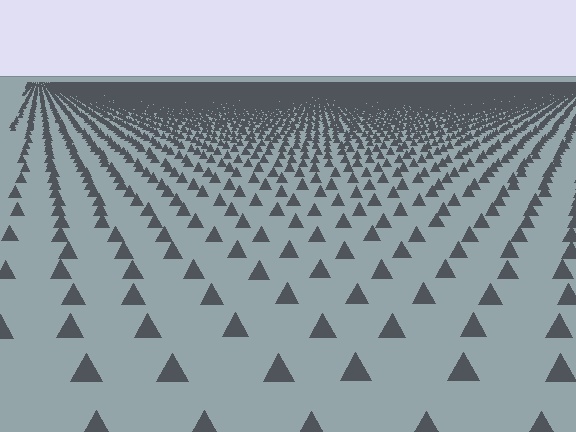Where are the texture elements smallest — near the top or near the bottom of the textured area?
Near the top.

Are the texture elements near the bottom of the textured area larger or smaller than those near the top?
Larger. Near the bottom, elements are closer to the viewer and appear at a bigger on-screen size.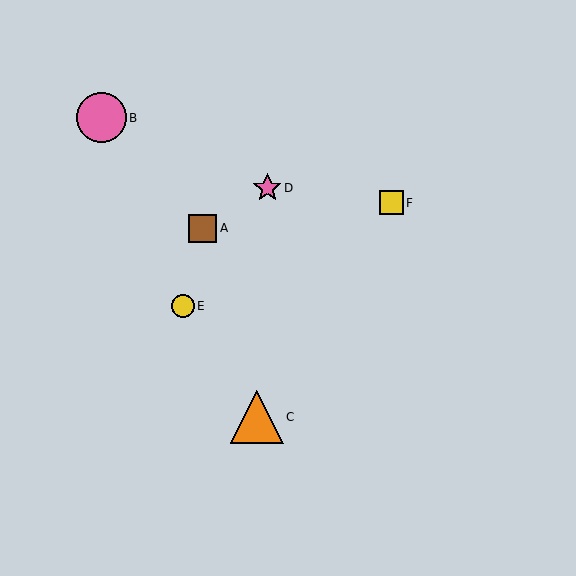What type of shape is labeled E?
Shape E is a yellow circle.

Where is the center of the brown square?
The center of the brown square is at (203, 228).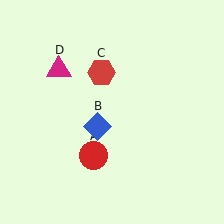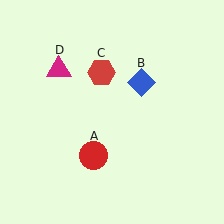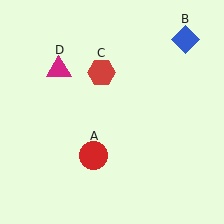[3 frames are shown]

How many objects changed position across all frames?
1 object changed position: blue diamond (object B).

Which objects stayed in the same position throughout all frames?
Red circle (object A) and red hexagon (object C) and magenta triangle (object D) remained stationary.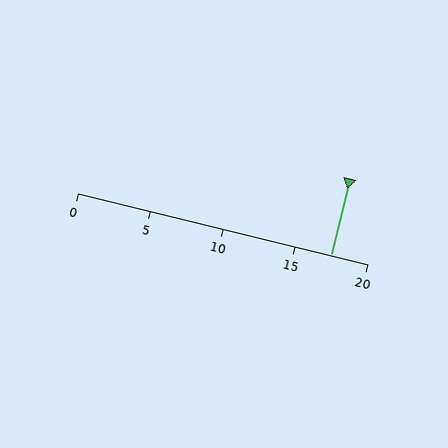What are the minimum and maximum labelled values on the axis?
The axis runs from 0 to 20.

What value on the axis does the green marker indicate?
The marker indicates approximately 17.5.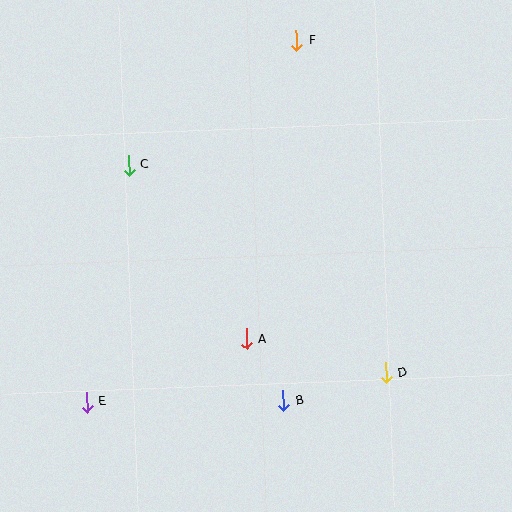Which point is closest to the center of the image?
Point A at (246, 339) is closest to the center.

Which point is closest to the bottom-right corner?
Point D is closest to the bottom-right corner.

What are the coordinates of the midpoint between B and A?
The midpoint between B and A is at (265, 370).